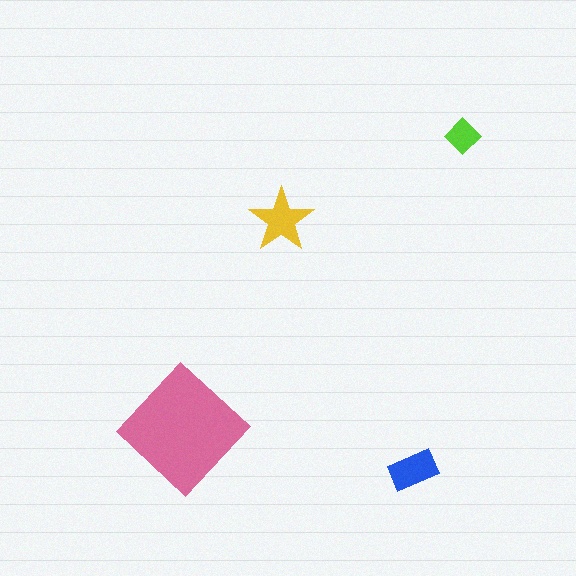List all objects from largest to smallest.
The pink diamond, the yellow star, the blue rectangle, the lime diamond.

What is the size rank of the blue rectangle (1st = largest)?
3rd.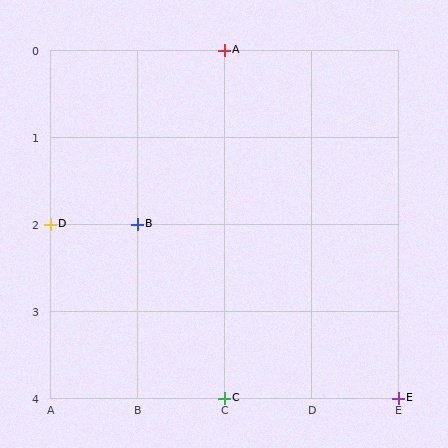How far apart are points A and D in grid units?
Points A and D are 2 columns and 2 rows apart (about 2.8 grid units diagonally).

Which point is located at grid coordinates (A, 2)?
Point D is at (A, 2).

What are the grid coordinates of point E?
Point E is at grid coordinates (E, 4).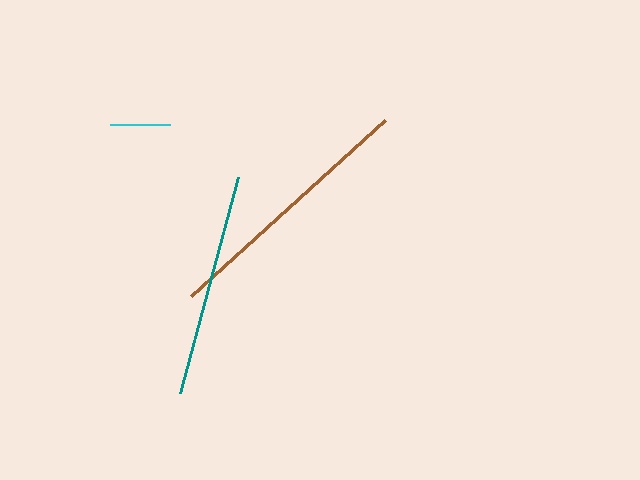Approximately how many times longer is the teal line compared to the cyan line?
The teal line is approximately 3.7 times the length of the cyan line.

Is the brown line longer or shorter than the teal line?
The brown line is longer than the teal line.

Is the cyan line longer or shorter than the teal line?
The teal line is longer than the cyan line.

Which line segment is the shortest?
The cyan line is the shortest at approximately 60 pixels.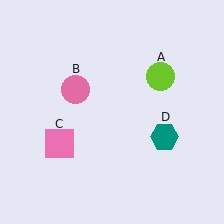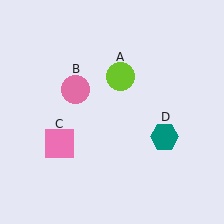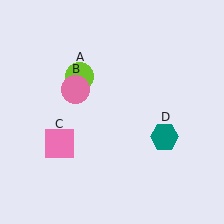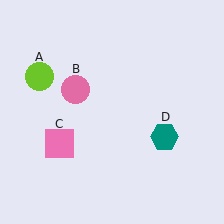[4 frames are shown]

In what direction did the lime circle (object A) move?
The lime circle (object A) moved left.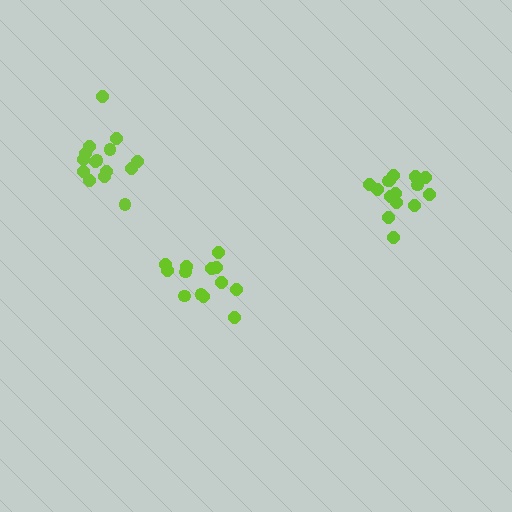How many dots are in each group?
Group 1: 13 dots, Group 2: 16 dots, Group 3: 15 dots (44 total).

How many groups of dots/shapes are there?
There are 3 groups.